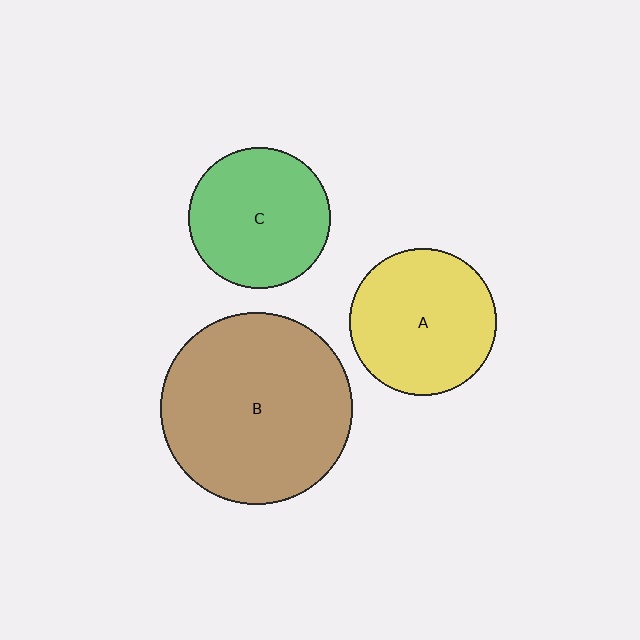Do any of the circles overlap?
No, none of the circles overlap.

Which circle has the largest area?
Circle B (brown).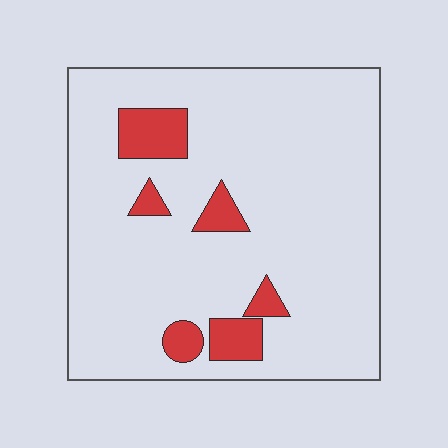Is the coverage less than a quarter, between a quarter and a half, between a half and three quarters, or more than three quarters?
Less than a quarter.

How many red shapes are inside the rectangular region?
6.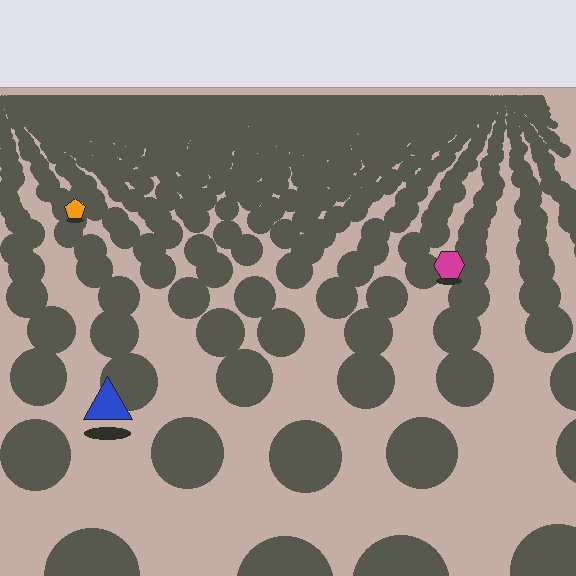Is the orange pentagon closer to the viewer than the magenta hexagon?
No. The magenta hexagon is closer — you can tell from the texture gradient: the ground texture is coarser near it.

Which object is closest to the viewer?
The blue triangle is closest. The texture marks near it are larger and more spread out.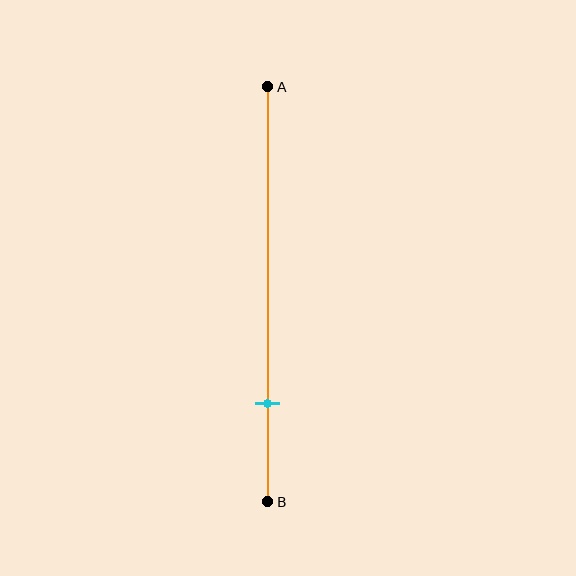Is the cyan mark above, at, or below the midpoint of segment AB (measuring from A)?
The cyan mark is below the midpoint of segment AB.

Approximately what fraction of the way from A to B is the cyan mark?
The cyan mark is approximately 75% of the way from A to B.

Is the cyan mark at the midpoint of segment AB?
No, the mark is at about 75% from A, not at the 50% midpoint.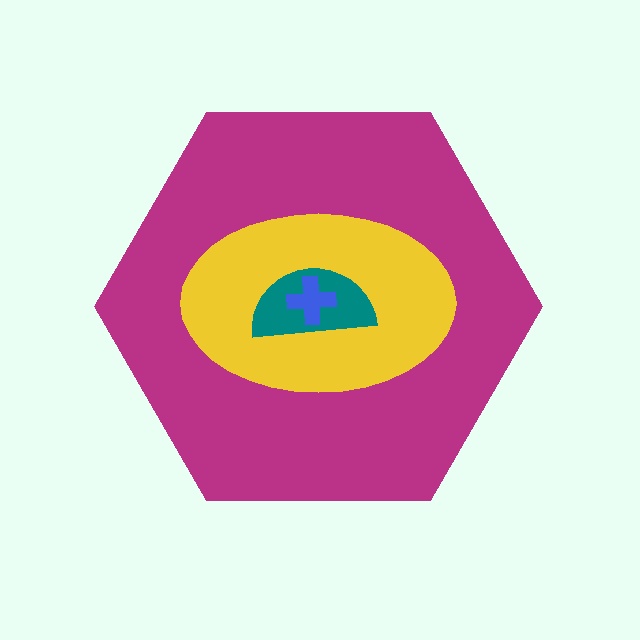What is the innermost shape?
The blue cross.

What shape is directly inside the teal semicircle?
The blue cross.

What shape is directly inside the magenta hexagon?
The yellow ellipse.